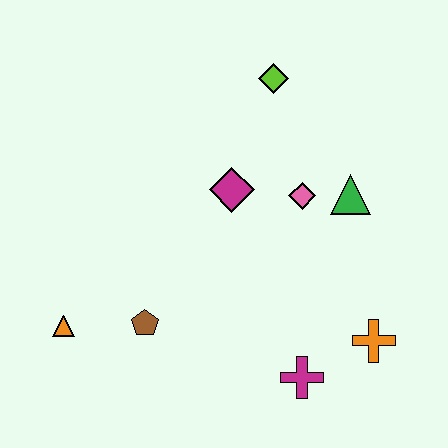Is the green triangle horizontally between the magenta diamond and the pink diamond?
No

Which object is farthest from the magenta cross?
The lime diamond is farthest from the magenta cross.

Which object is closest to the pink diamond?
The green triangle is closest to the pink diamond.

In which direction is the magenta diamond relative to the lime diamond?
The magenta diamond is below the lime diamond.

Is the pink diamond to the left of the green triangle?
Yes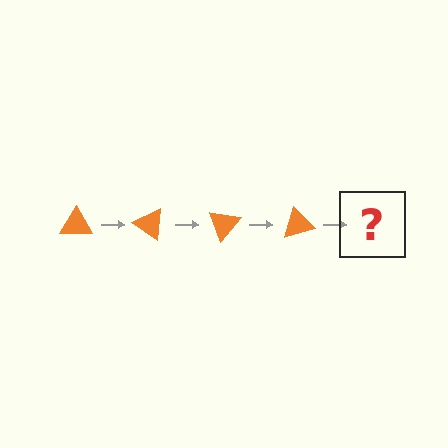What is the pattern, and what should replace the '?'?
The pattern is that the triangle rotates 35 degrees each step. The '?' should be an orange triangle rotated 140 degrees.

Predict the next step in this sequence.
The next step is an orange triangle rotated 140 degrees.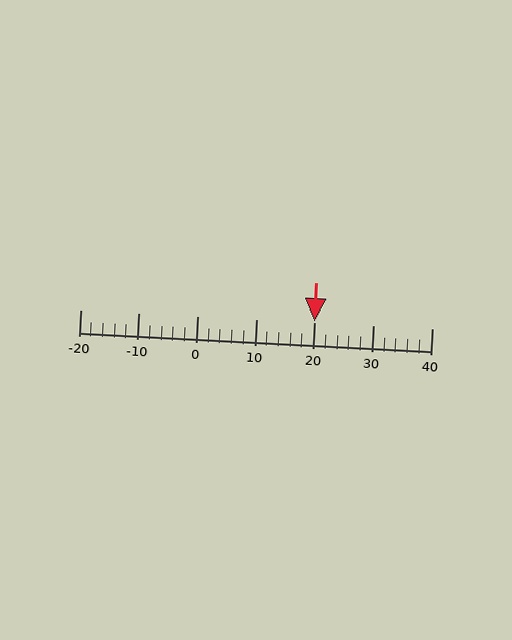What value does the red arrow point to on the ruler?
The red arrow points to approximately 20.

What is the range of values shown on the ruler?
The ruler shows values from -20 to 40.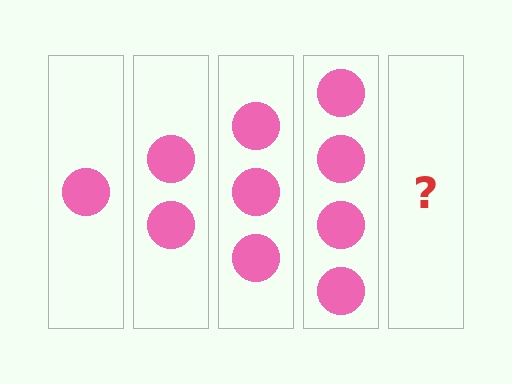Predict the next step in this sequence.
The next step is 5 circles.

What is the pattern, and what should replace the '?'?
The pattern is that each step adds one more circle. The '?' should be 5 circles.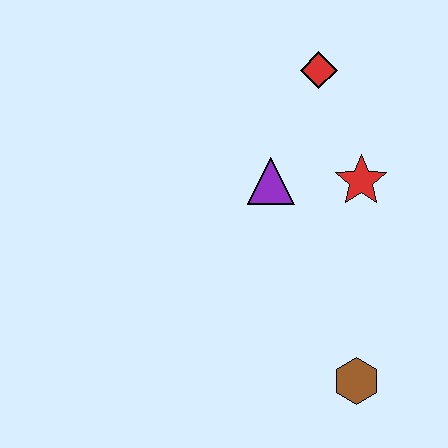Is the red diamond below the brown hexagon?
No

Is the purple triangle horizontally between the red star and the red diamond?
No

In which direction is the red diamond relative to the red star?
The red diamond is above the red star.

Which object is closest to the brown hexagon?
The red star is closest to the brown hexagon.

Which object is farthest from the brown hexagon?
The red diamond is farthest from the brown hexagon.